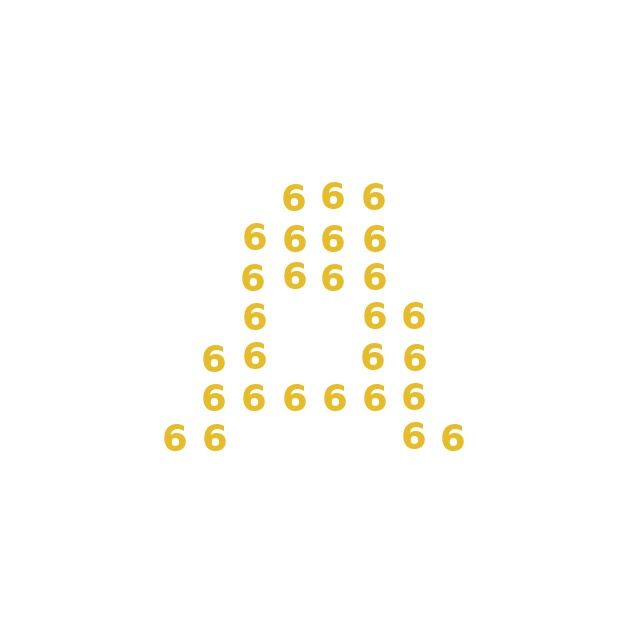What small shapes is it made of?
It is made of small digit 6's.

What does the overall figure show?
The overall figure shows the letter A.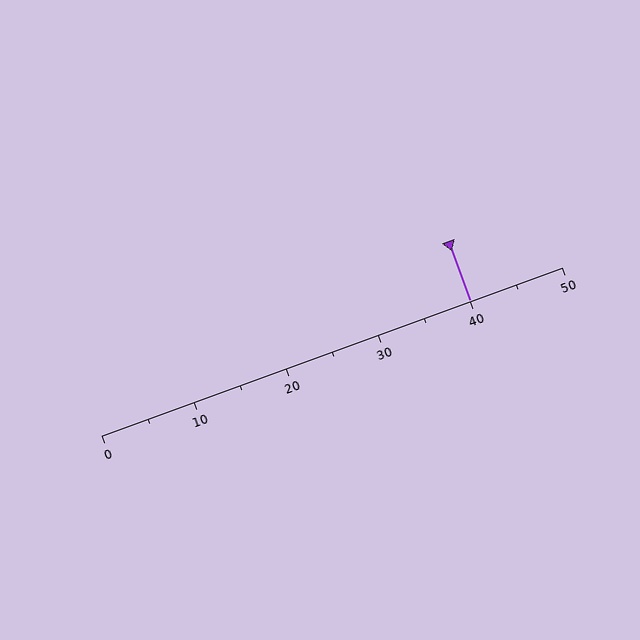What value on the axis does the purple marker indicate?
The marker indicates approximately 40.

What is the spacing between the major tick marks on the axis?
The major ticks are spaced 10 apart.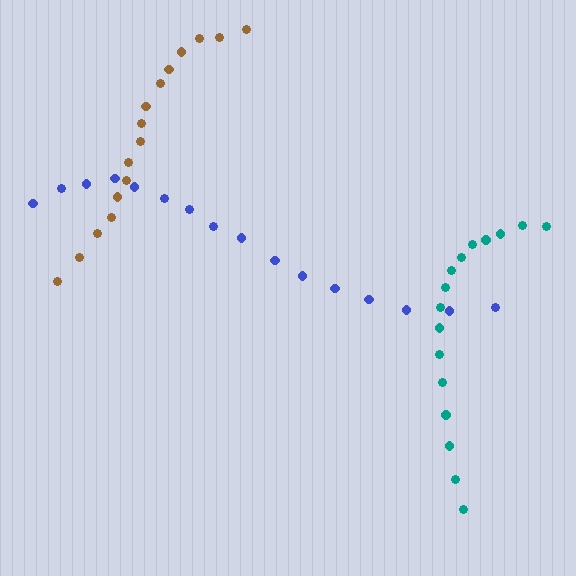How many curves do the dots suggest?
There are 3 distinct paths.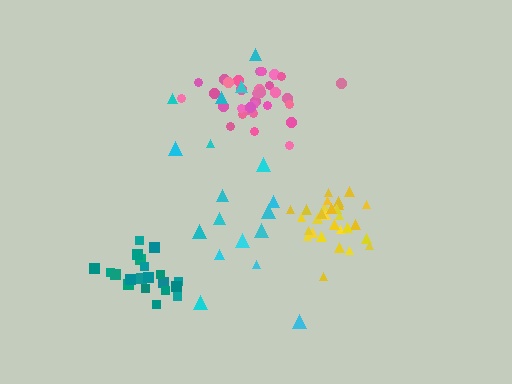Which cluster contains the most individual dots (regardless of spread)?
Pink (34).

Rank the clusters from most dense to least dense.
pink, yellow, teal, cyan.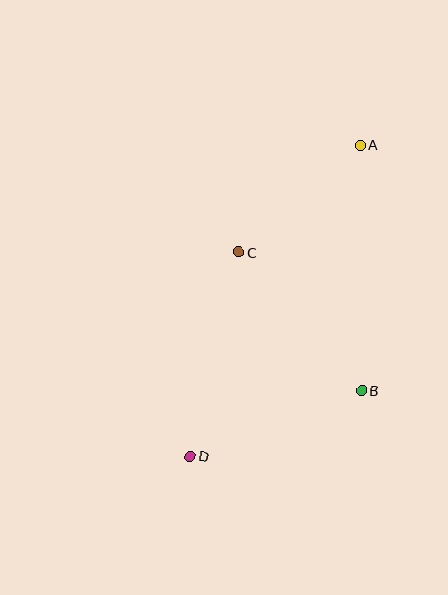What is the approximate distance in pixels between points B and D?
The distance between B and D is approximately 184 pixels.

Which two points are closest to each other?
Points A and C are closest to each other.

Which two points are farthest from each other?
Points A and D are farthest from each other.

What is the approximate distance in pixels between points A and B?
The distance between A and B is approximately 246 pixels.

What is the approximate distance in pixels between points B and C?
The distance between B and C is approximately 185 pixels.